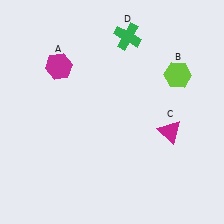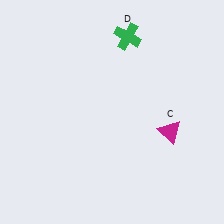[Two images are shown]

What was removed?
The lime hexagon (B), the magenta hexagon (A) were removed in Image 2.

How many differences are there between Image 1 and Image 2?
There are 2 differences between the two images.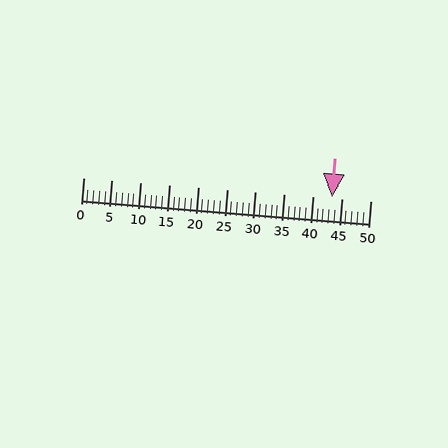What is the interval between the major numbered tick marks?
The major tick marks are spaced 5 units apart.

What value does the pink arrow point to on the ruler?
The pink arrow points to approximately 43.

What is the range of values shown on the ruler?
The ruler shows values from 0 to 50.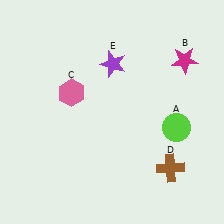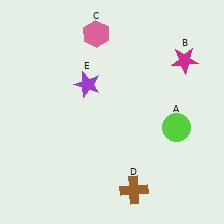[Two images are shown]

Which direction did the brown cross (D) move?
The brown cross (D) moved left.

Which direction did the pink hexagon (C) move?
The pink hexagon (C) moved up.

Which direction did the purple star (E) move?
The purple star (E) moved left.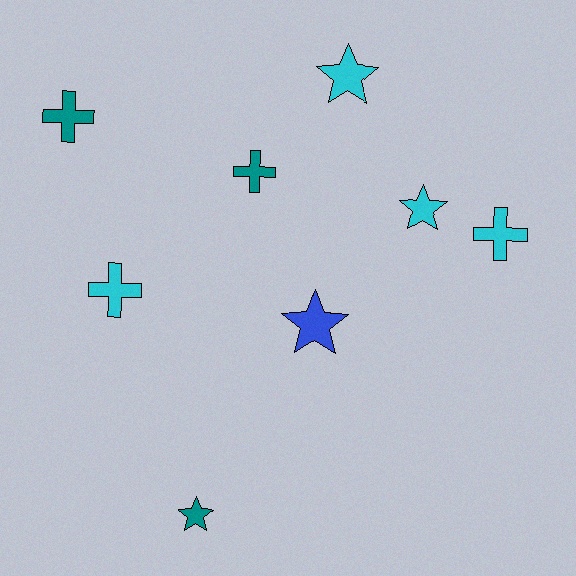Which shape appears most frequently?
Cross, with 4 objects.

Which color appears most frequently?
Cyan, with 4 objects.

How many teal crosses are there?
There are 2 teal crosses.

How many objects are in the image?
There are 8 objects.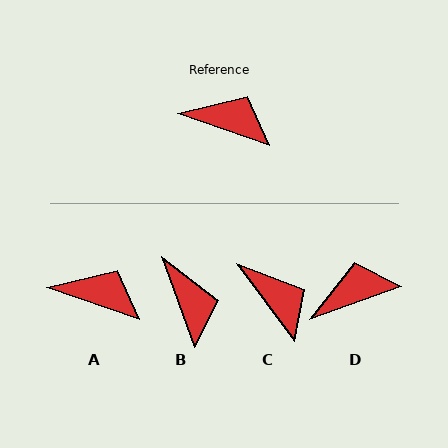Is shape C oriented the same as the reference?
No, it is off by about 35 degrees.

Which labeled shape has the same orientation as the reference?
A.